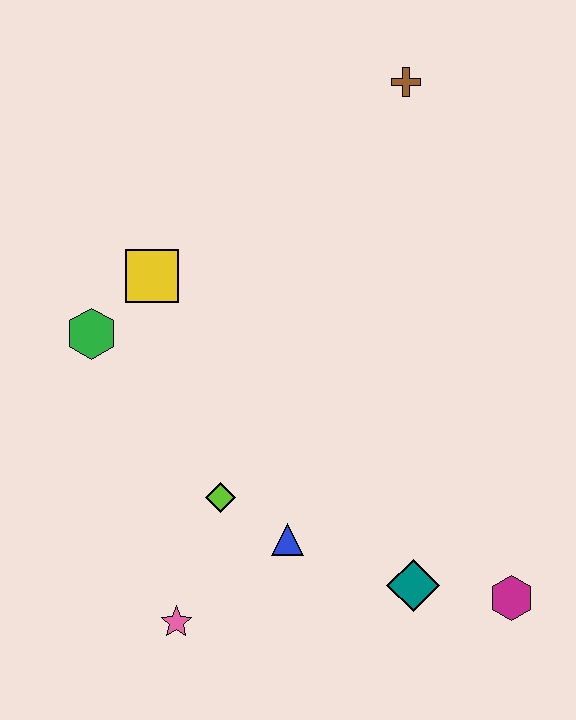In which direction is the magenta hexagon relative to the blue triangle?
The magenta hexagon is to the right of the blue triangle.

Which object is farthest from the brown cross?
The pink star is farthest from the brown cross.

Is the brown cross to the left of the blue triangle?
No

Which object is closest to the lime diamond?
The blue triangle is closest to the lime diamond.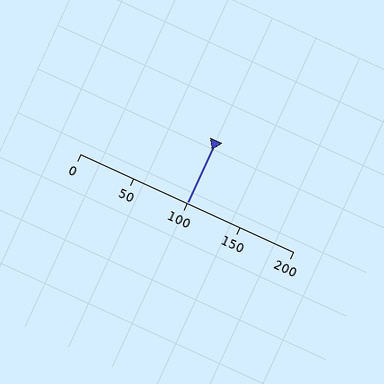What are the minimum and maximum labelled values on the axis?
The axis runs from 0 to 200.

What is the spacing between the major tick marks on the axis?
The major ticks are spaced 50 apart.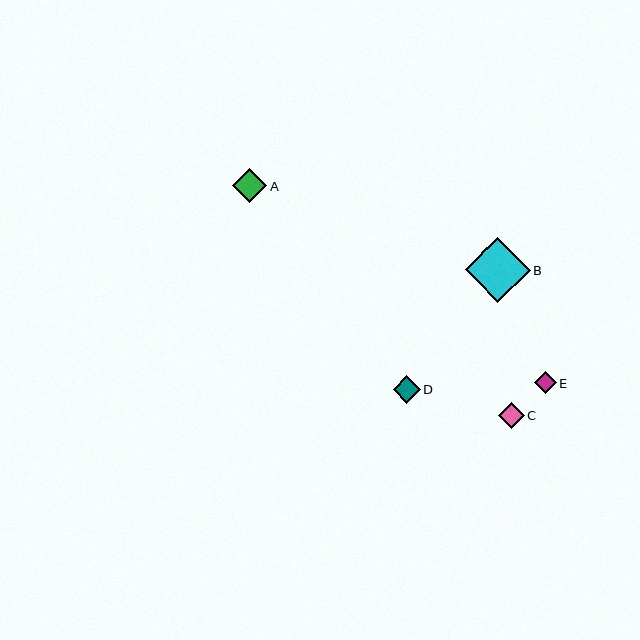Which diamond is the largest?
Diamond B is the largest with a size of approximately 65 pixels.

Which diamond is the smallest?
Diamond E is the smallest with a size of approximately 21 pixels.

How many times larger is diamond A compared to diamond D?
Diamond A is approximately 1.2 times the size of diamond D.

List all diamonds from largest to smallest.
From largest to smallest: B, A, D, C, E.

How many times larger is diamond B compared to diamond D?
Diamond B is approximately 2.4 times the size of diamond D.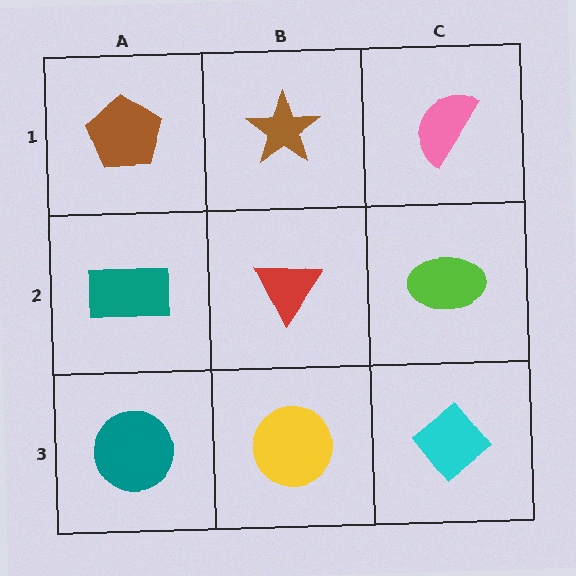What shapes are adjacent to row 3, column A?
A teal rectangle (row 2, column A), a yellow circle (row 3, column B).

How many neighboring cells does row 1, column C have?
2.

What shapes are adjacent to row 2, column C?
A pink semicircle (row 1, column C), a cyan diamond (row 3, column C), a red triangle (row 2, column B).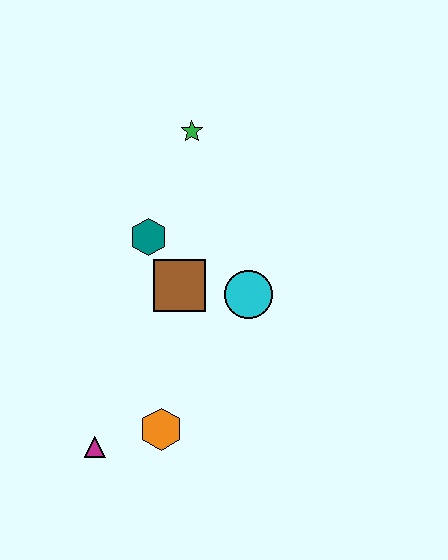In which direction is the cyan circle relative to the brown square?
The cyan circle is to the right of the brown square.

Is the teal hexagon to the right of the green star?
No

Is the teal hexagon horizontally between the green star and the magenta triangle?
Yes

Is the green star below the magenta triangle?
No